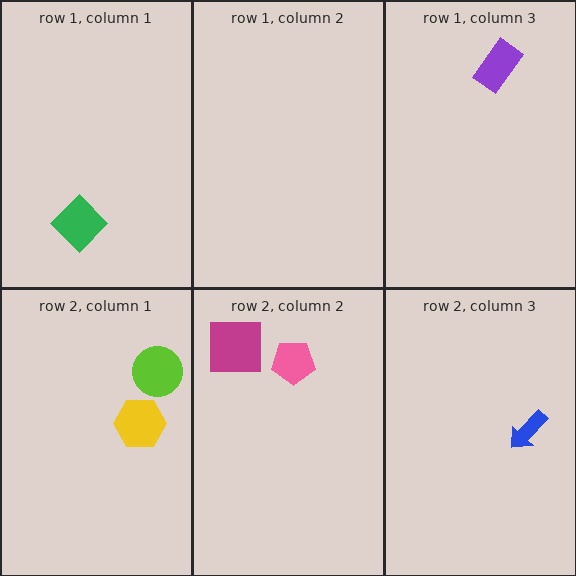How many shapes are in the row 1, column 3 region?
1.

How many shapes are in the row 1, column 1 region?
1.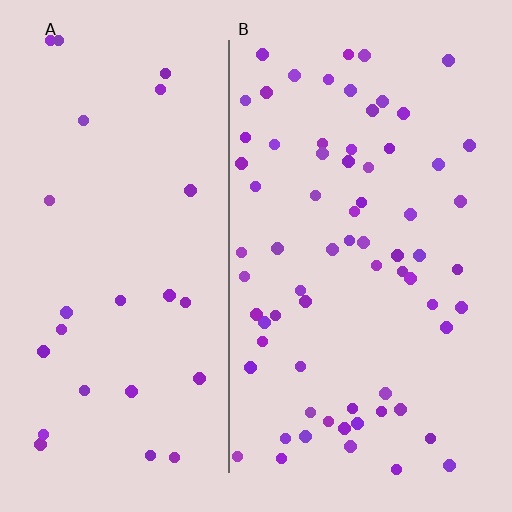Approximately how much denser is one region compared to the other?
Approximately 2.6× — region B over region A.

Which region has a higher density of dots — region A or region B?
B (the right).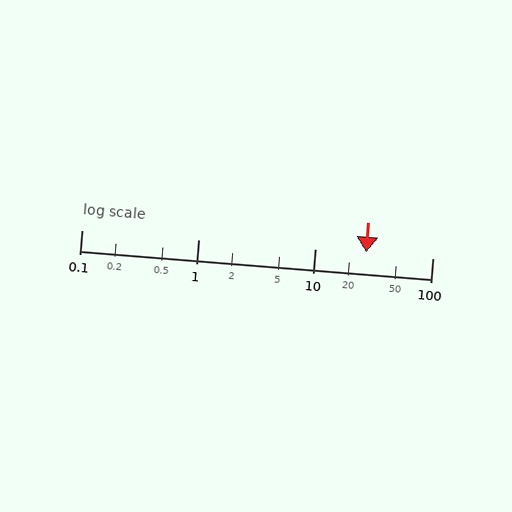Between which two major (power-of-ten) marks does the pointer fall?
The pointer is between 10 and 100.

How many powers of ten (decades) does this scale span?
The scale spans 3 decades, from 0.1 to 100.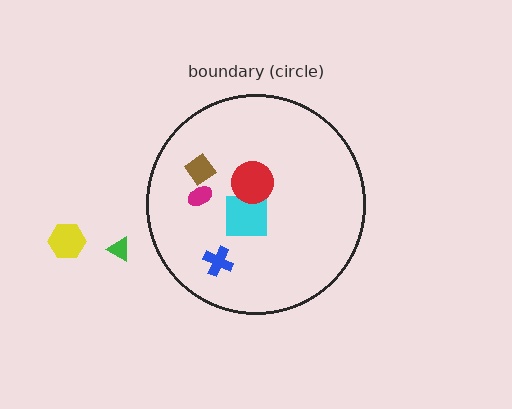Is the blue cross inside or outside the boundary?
Inside.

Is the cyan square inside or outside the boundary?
Inside.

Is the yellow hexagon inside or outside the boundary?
Outside.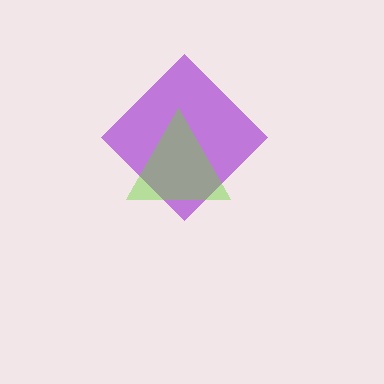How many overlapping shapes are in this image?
There are 2 overlapping shapes in the image.